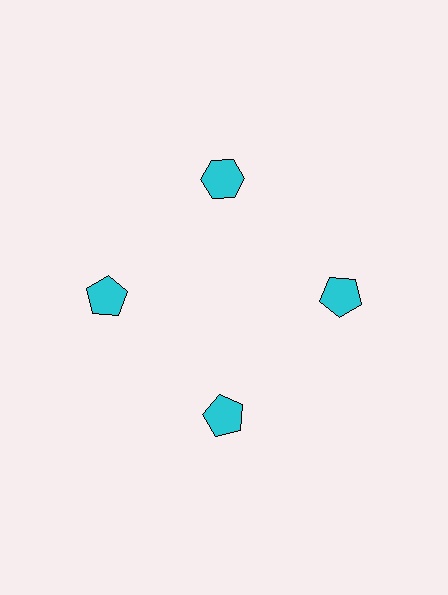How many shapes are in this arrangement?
There are 4 shapes arranged in a ring pattern.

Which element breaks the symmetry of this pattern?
The cyan hexagon at roughly the 12 o'clock position breaks the symmetry. All other shapes are cyan pentagons.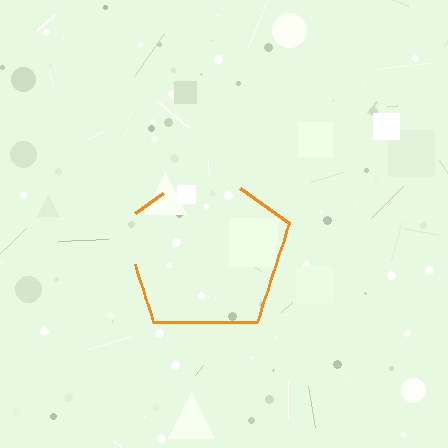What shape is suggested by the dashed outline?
The dashed outline suggests a pentagon.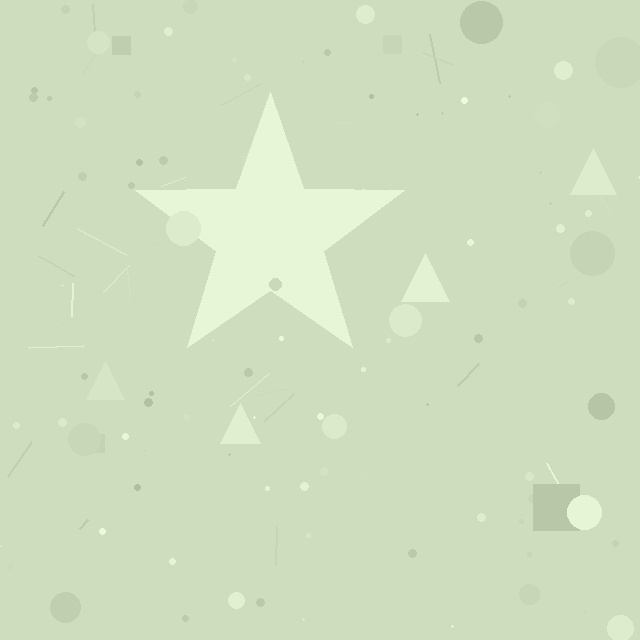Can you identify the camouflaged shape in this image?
The camouflaged shape is a star.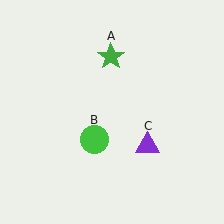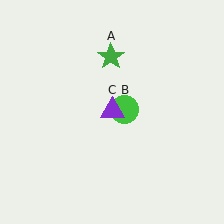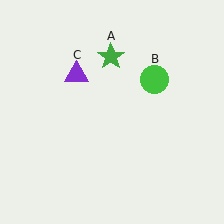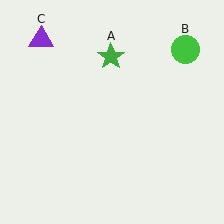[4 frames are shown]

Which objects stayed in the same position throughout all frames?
Green star (object A) remained stationary.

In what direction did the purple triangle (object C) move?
The purple triangle (object C) moved up and to the left.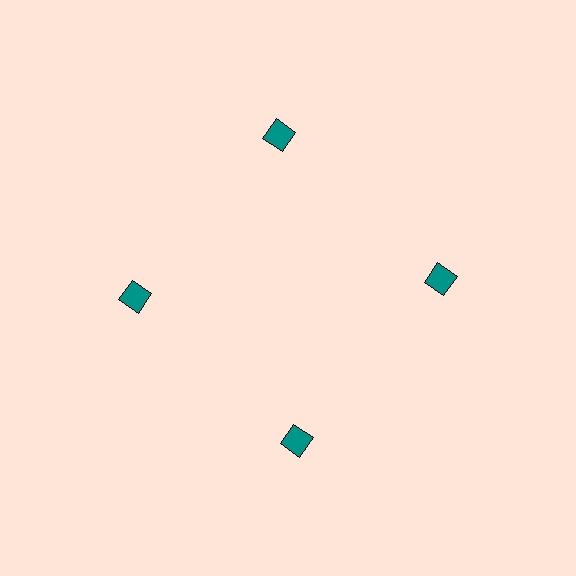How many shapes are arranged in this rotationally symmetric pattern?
There are 4 shapes, arranged in 4 groups of 1.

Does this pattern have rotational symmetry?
Yes, this pattern has 4-fold rotational symmetry. It looks the same after rotating 90 degrees around the center.